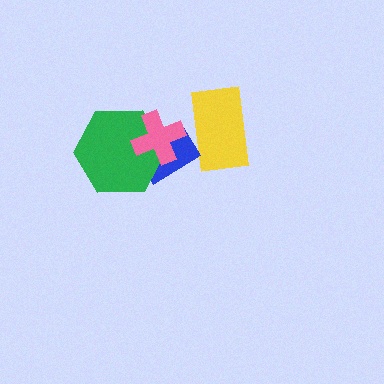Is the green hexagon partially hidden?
Yes, it is partially covered by another shape.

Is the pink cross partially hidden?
No, no other shape covers it.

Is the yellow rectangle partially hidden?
Yes, it is partially covered by another shape.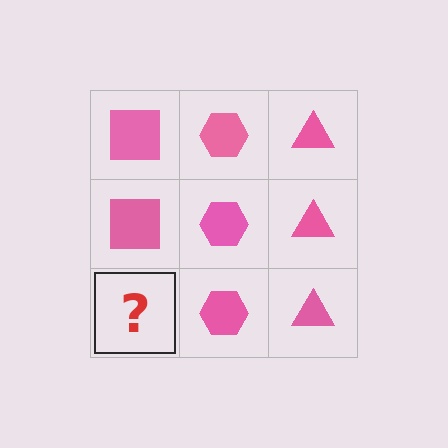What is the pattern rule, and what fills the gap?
The rule is that each column has a consistent shape. The gap should be filled with a pink square.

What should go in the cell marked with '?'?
The missing cell should contain a pink square.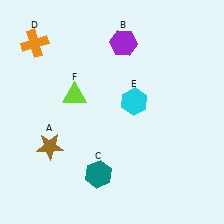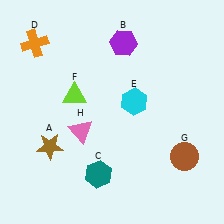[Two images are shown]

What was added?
A brown circle (G), a pink triangle (H) were added in Image 2.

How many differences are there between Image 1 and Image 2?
There are 2 differences between the two images.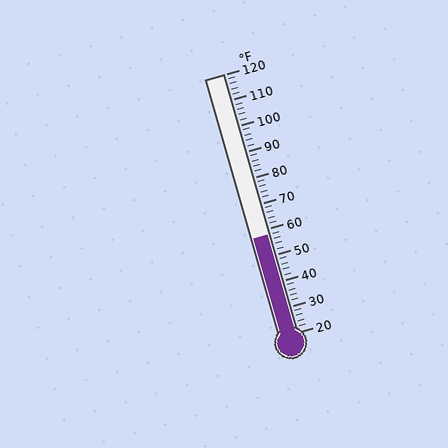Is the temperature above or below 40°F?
The temperature is above 40°F.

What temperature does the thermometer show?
The thermometer shows approximately 58°F.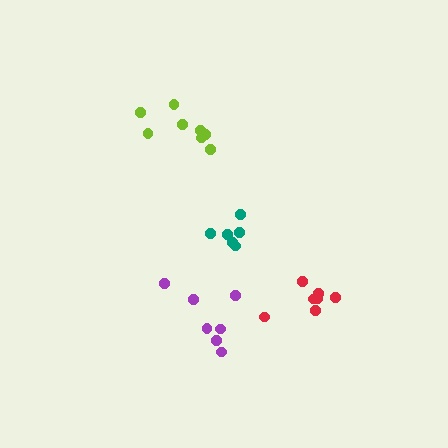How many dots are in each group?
Group 1: 7 dots, Group 2: 7 dots, Group 3: 6 dots, Group 4: 9 dots (29 total).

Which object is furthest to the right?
The red cluster is rightmost.